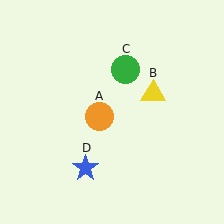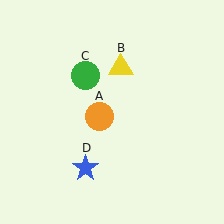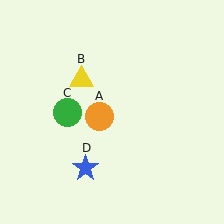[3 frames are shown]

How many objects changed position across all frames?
2 objects changed position: yellow triangle (object B), green circle (object C).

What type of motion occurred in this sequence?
The yellow triangle (object B), green circle (object C) rotated counterclockwise around the center of the scene.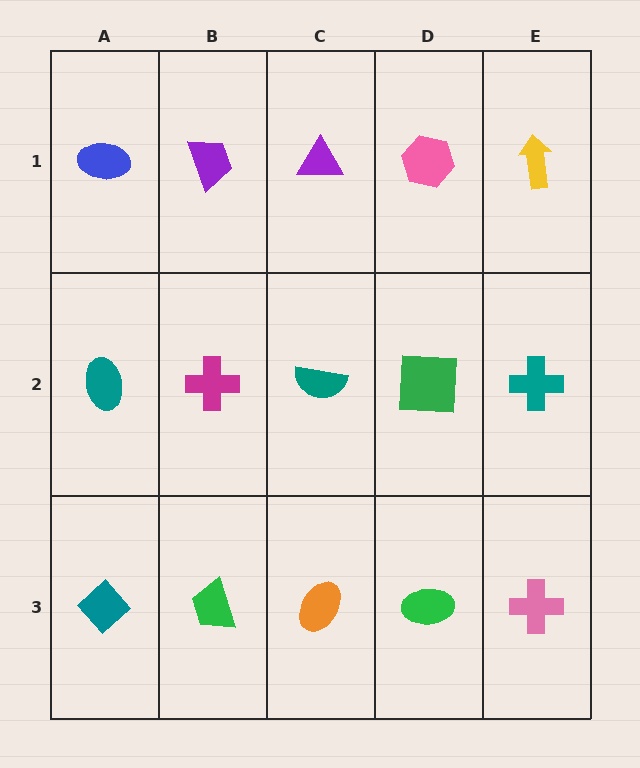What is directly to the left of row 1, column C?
A purple trapezoid.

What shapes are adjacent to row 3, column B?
A magenta cross (row 2, column B), a teal diamond (row 3, column A), an orange ellipse (row 3, column C).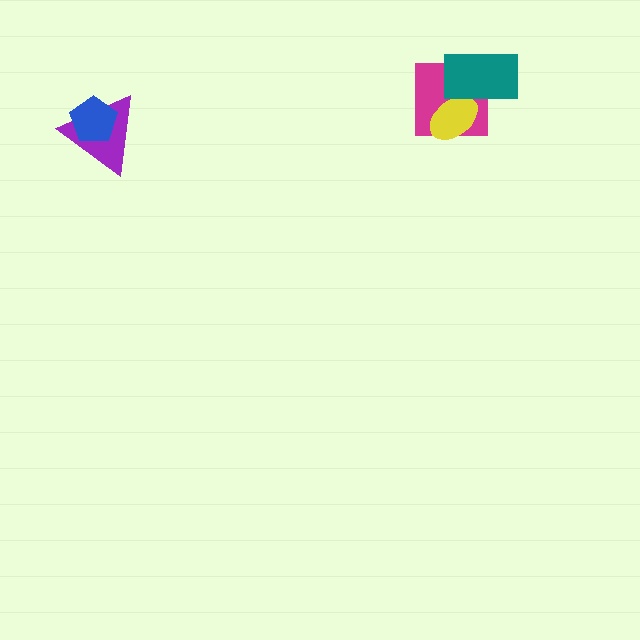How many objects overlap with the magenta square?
2 objects overlap with the magenta square.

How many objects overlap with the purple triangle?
1 object overlaps with the purple triangle.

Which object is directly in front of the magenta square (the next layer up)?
The yellow ellipse is directly in front of the magenta square.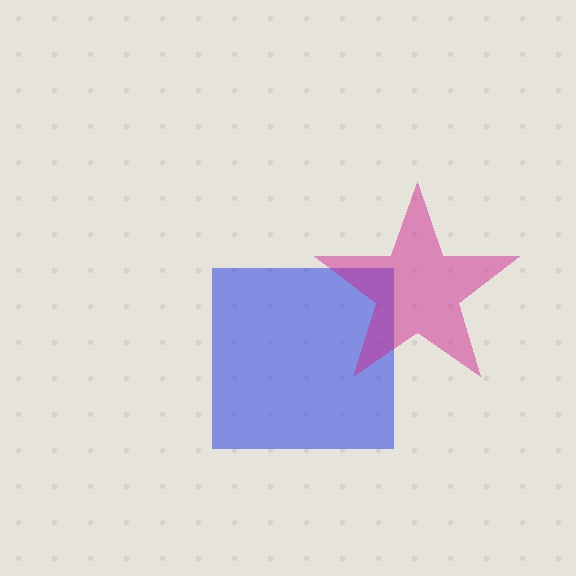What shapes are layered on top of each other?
The layered shapes are: a blue square, a magenta star.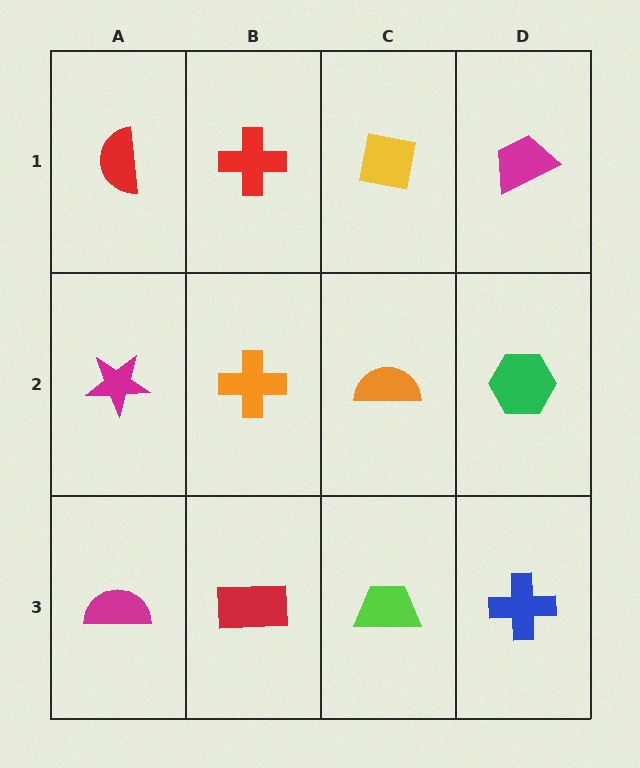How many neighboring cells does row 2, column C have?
4.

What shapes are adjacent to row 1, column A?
A magenta star (row 2, column A), a red cross (row 1, column B).